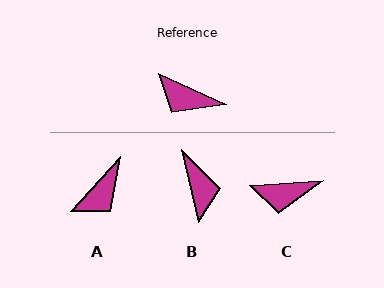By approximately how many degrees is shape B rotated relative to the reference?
Approximately 127 degrees counter-clockwise.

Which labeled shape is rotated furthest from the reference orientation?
B, about 127 degrees away.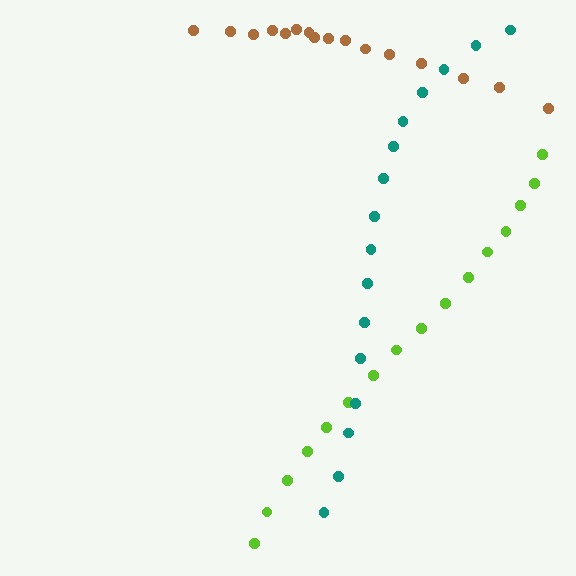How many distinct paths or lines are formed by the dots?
There are 3 distinct paths.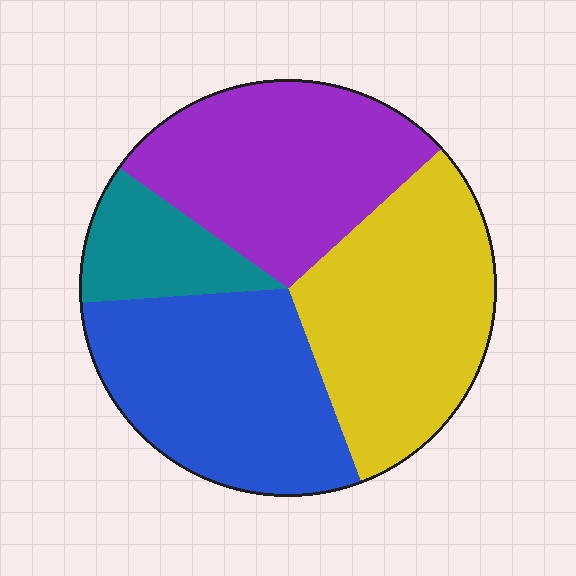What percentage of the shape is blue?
Blue covers 30% of the shape.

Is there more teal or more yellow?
Yellow.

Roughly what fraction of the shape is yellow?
Yellow takes up about one third (1/3) of the shape.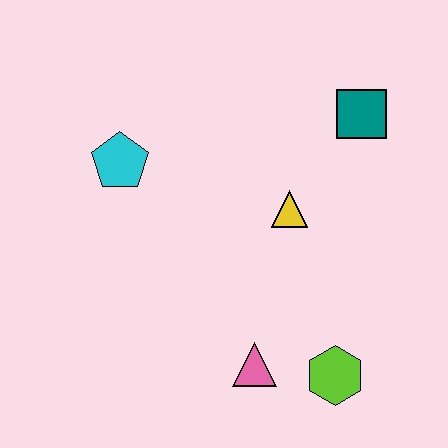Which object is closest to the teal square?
The yellow triangle is closest to the teal square.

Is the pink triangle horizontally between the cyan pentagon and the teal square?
Yes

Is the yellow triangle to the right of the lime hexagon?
No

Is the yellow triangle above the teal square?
No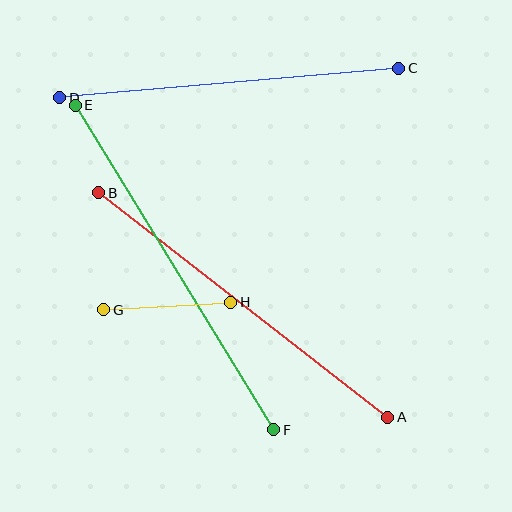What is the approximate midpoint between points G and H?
The midpoint is at approximately (167, 306) pixels.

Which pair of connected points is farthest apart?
Points E and F are farthest apart.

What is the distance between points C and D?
The distance is approximately 340 pixels.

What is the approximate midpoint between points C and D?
The midpoint is at approximately (229, 83) pixels.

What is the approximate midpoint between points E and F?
The midpoint is at approximately (175, 268) pixels.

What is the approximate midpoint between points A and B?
The midpoint is at approximately (243, 305) pixels.